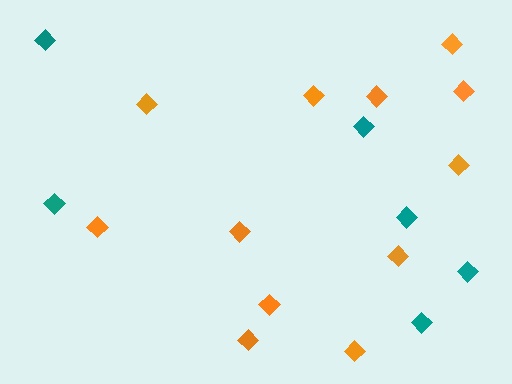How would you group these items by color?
There are 2 groups: one group of orange diamonds (12) and one group of teal diamonds (6).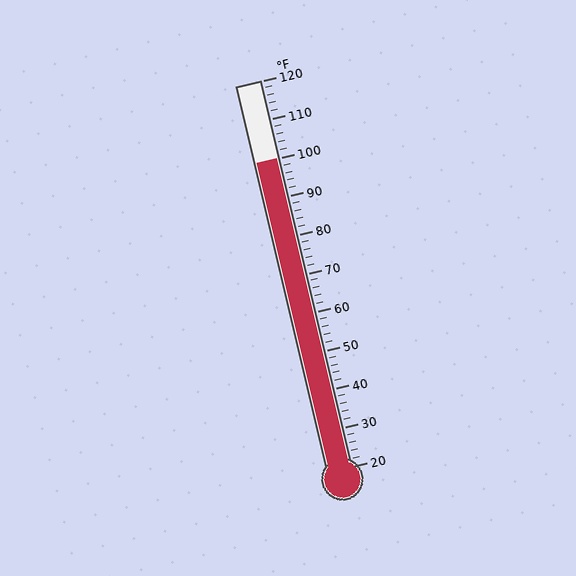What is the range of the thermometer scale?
The thermometer scale ranges from 20°F to 120°F.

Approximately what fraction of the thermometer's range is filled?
The thermometer is filled to approximately 80% of its range.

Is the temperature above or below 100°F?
The temperature is at 100°F.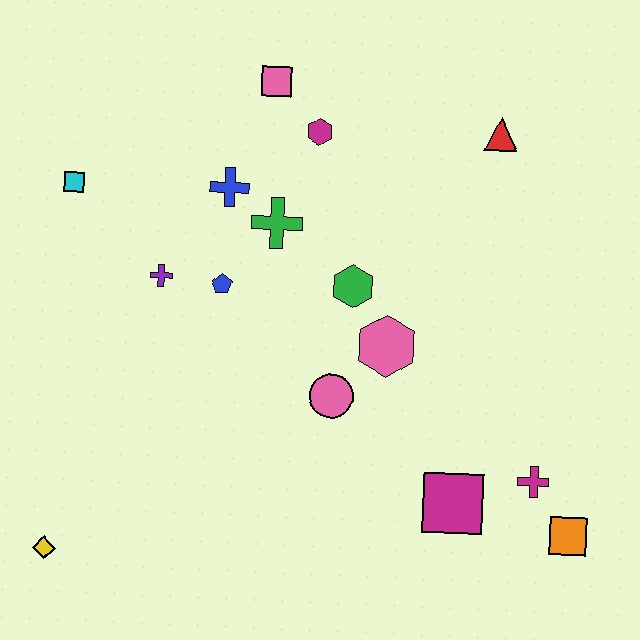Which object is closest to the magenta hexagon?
The pink square is closest to the magenta hexagon.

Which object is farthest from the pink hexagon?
The yellow diamond is farthest from the pink hexagon.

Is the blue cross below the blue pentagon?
No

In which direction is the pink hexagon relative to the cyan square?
The pink hexagon is to the right of the cyan square.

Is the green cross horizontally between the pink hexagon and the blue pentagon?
Yes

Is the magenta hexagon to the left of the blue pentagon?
No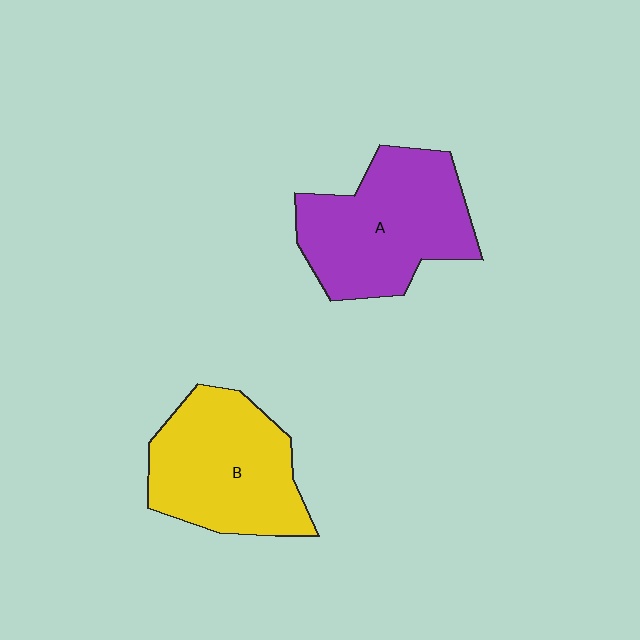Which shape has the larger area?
Shape A (purple).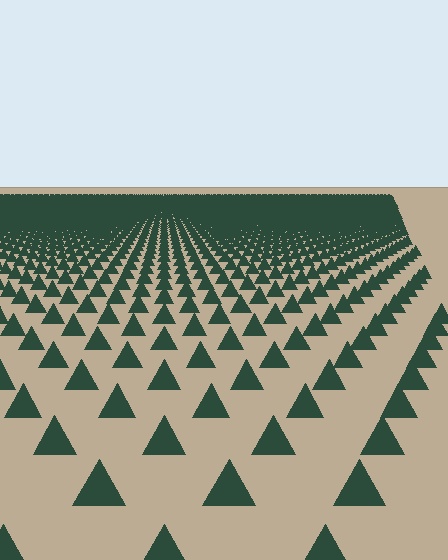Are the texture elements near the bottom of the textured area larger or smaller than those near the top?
Larger. Near the bottom, elements are closer to the viewer and appear at a bigger on-screen size.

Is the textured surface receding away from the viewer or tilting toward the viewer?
The surface is receding away from the viewer. Texture elements get smaller and denser toward the top.